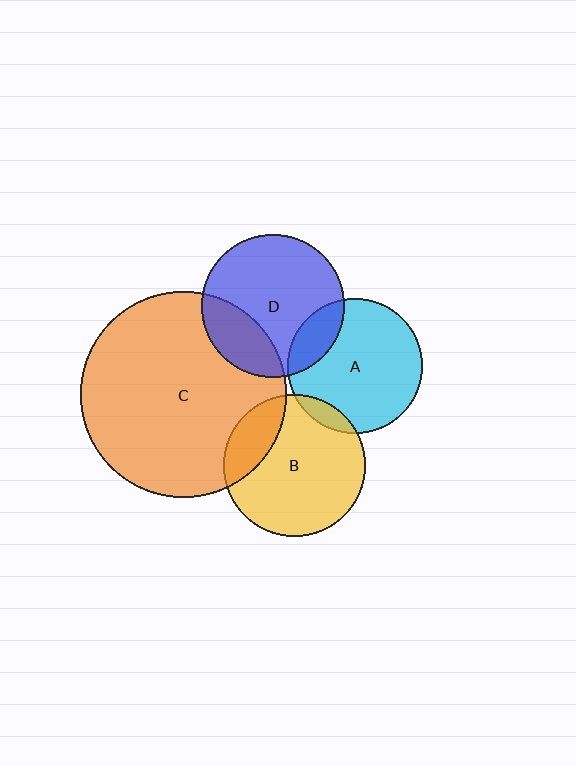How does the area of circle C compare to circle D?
Approximately 2.1 times.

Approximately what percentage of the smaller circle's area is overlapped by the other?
Approximately 25%.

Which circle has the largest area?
Circle C (orange).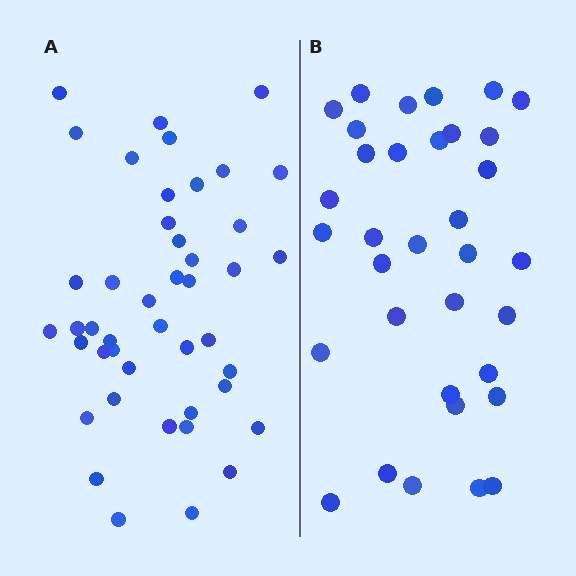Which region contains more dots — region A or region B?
Region A (the left region) has more dots.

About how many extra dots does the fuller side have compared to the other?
Region A has roughly 10 or so more dots than region B.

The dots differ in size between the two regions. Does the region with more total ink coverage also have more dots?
No. Region B has more total ink coverage because its dots are larger, but region A actually contains more individual dots. Total area can be misleading — the number of items is what matters here.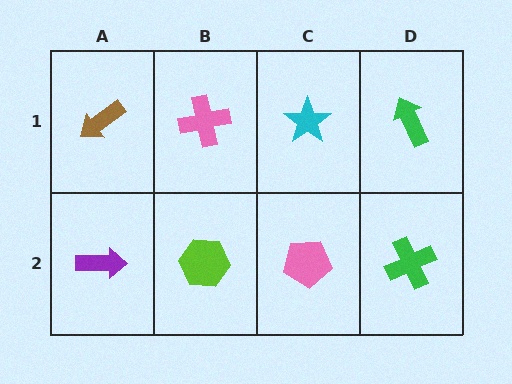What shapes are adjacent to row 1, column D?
A green cross (row 2, column D), a cyan star (row 1, column C).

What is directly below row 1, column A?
A purple arrow.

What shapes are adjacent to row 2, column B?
A pink cross (row 1, column B), a purple arrow (row 2, column A), a pink pentagon (row 2, column C).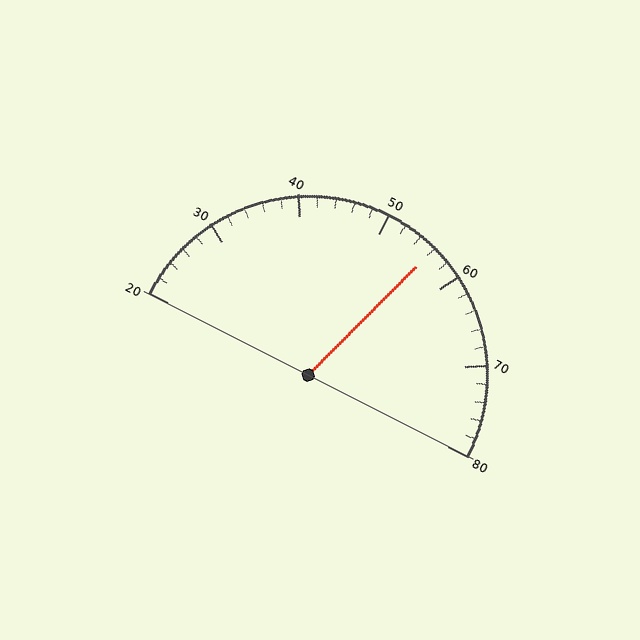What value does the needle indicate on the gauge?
The needle indicates approximately 56.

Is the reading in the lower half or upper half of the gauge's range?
The reading is in the upper half of the range (20 to 80).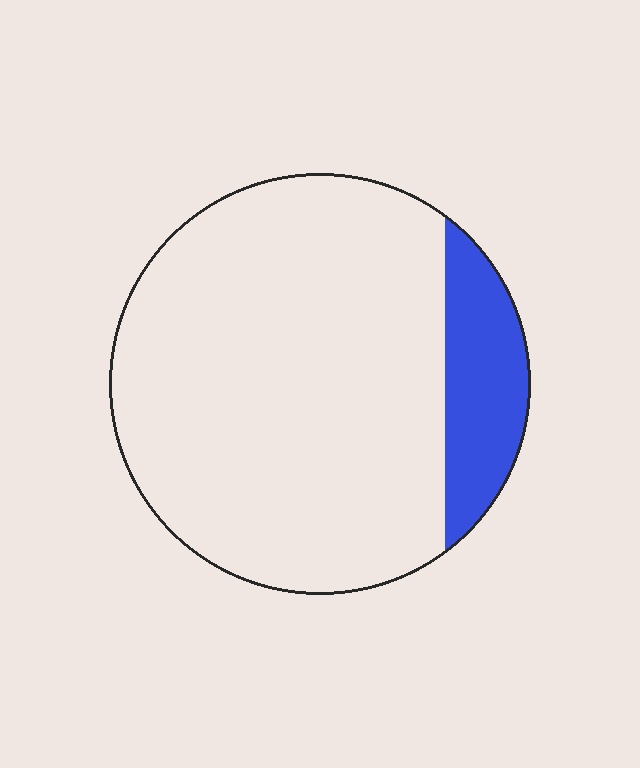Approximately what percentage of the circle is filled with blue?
Approximately 15%.